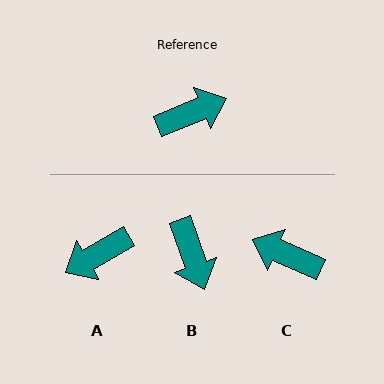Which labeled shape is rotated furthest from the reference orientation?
A, about 172 degrees away.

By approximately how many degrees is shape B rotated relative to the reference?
Approximately 93 degrees clockwise.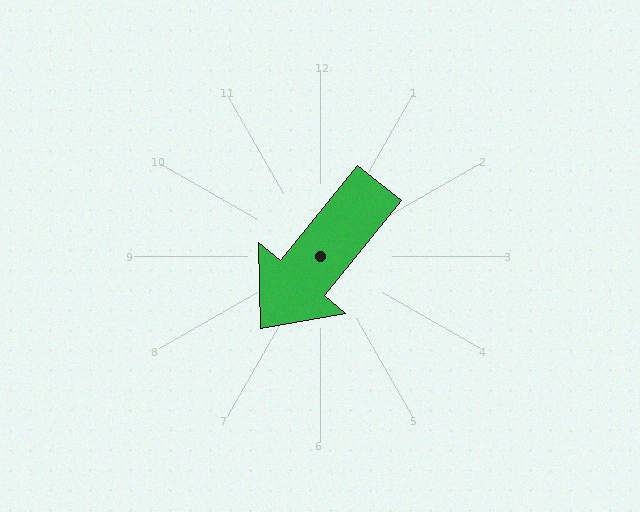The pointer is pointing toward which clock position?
Roughly 7 o'clock.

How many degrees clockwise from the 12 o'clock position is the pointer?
Approximately 219 degrees.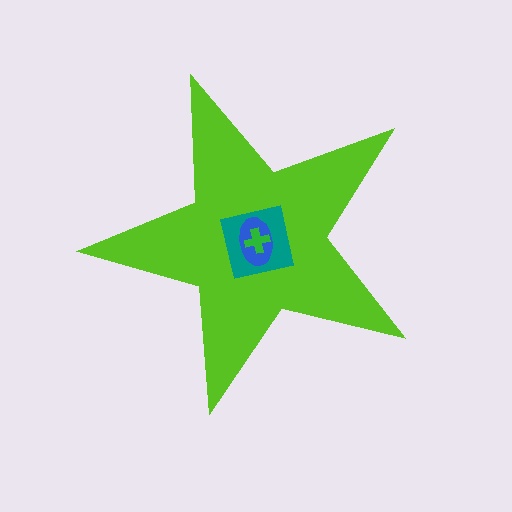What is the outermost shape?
The lime star.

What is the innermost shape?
The green cross.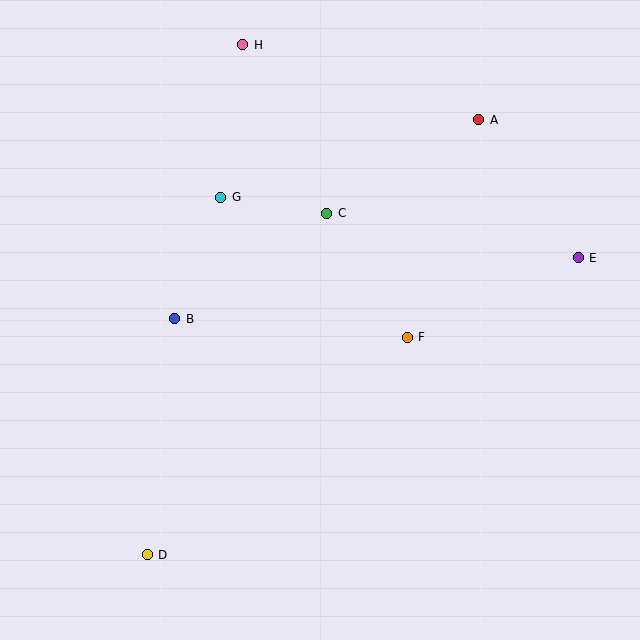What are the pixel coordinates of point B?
Point B is at (175, 319).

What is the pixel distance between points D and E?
The distance between D and E is 523 pixels.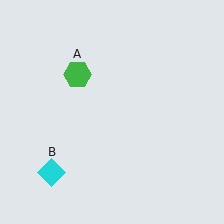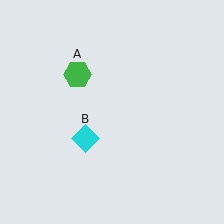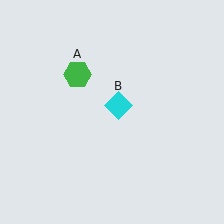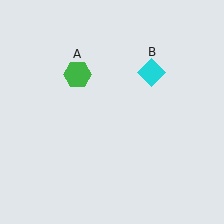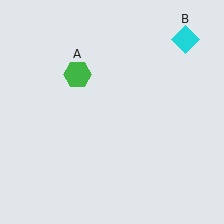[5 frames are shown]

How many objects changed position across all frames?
1 object changed position: cyan diamond (object B).